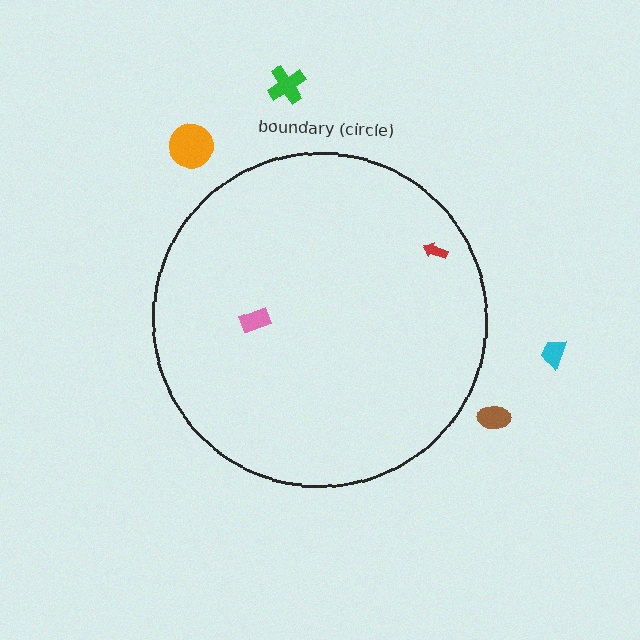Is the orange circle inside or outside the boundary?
Outside.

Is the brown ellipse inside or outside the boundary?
Outside.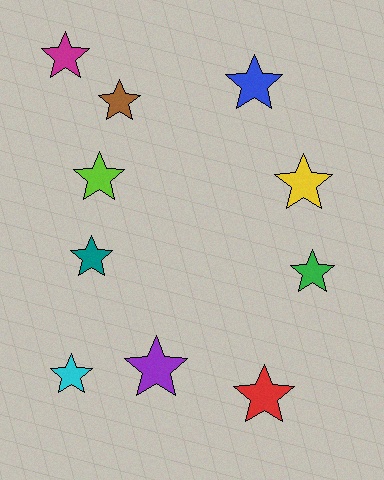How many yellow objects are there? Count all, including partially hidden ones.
There is 1 yellow object.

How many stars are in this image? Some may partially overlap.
There are 10 stars.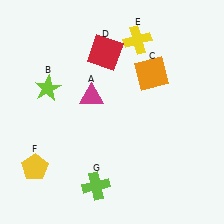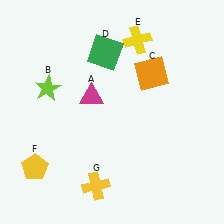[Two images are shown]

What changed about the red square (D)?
In Image 1, D is red. In Image 2, it changed to green.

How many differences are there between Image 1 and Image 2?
There are 2 differences between the two images.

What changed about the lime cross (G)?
In Image 1, G is lime. In Image 2, it changed to yellow.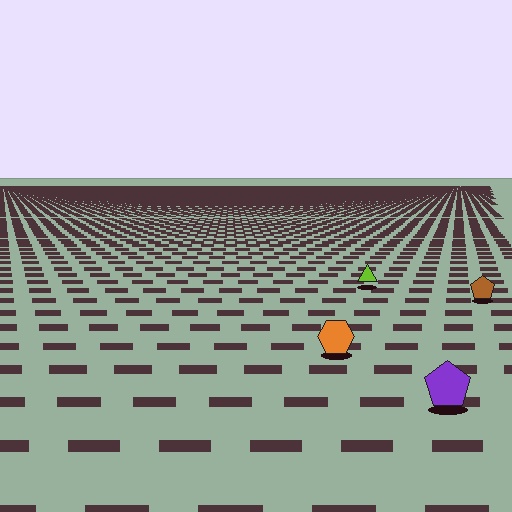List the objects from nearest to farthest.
From nearest to farthest: the purple pentagon, the orange hexagon, the brown pentagon, the lime triangle.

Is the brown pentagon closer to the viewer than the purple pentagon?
No. The purple pentagon is closer — you can tell from the texture gradient: the ground texture is coarser near it.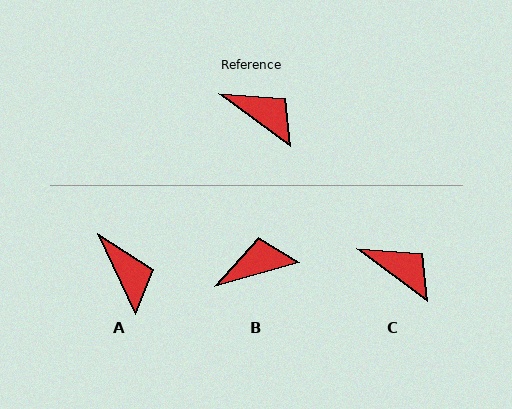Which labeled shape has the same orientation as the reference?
C.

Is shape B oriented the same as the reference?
No, it is off by about 52 degrees.